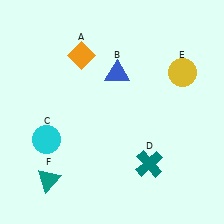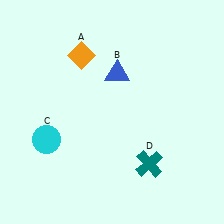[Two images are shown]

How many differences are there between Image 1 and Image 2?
There are 2 differences between the two images.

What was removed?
The teal triangle (F), the yellow circle (E) were removed in Image 2.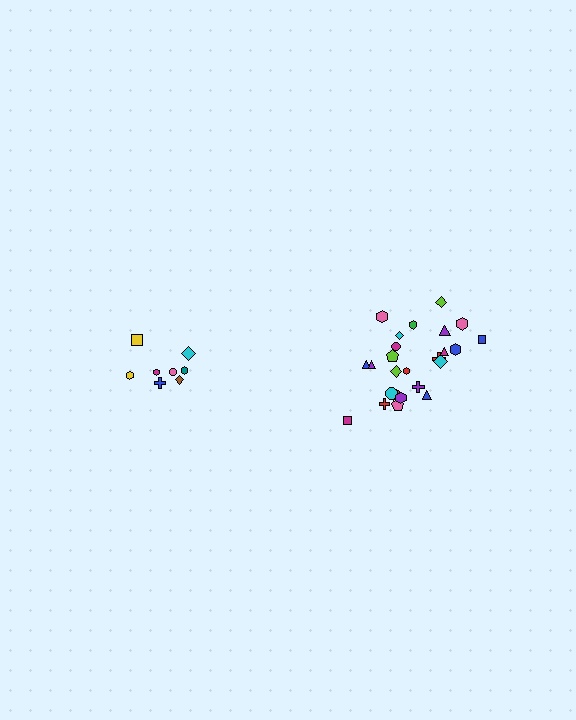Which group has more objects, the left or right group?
The right group.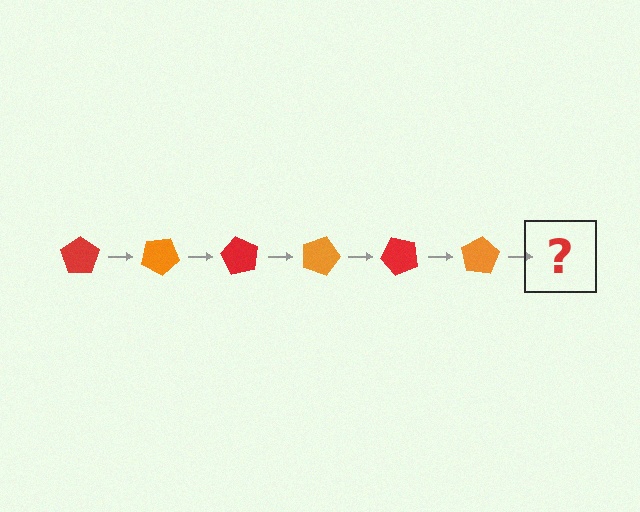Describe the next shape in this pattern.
It should be a red pentagon, rotated 180 degrees from the start.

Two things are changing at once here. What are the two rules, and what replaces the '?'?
The two rules are that it rotates 30 degrees each step and the color cycles through red and orange. The '?' should be a red pentagon, rotated 180 degrees from the start.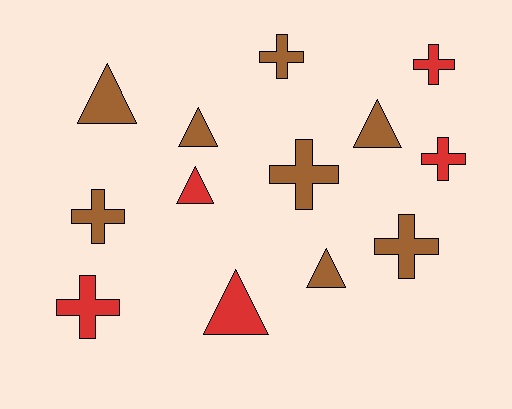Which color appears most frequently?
Brown, with 8 objects.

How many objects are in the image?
There are 13 objects.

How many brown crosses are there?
There are 4 brown crosses.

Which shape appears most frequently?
Cross, with 7 objects.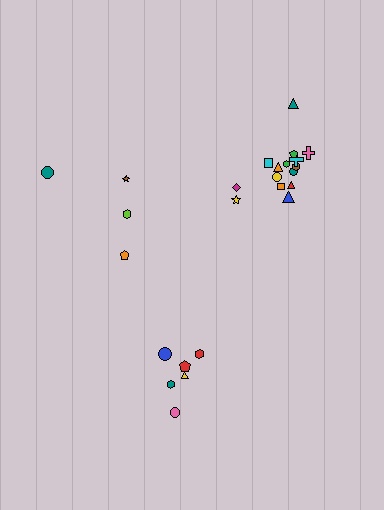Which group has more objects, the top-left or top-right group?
The top-right group.